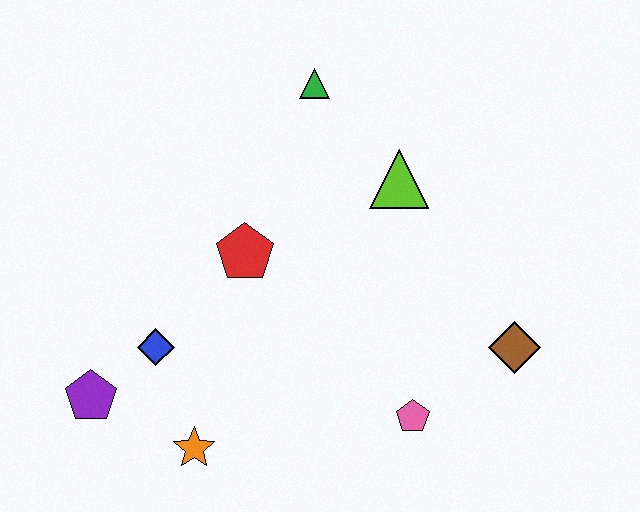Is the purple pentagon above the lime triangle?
No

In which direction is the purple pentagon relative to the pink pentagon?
The purple pentagon is to the left of the pink pentagon.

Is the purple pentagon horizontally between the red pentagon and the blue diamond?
No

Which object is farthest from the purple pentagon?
The brown diamond is farthest from the purple pentagon.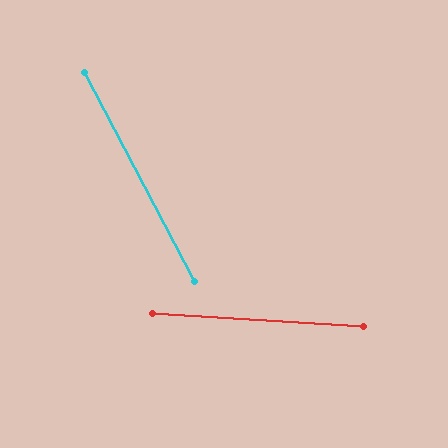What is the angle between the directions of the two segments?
Approximately 59 degrees.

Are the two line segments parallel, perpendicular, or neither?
Neither parallel nor perpendicular — they differ by about 59°.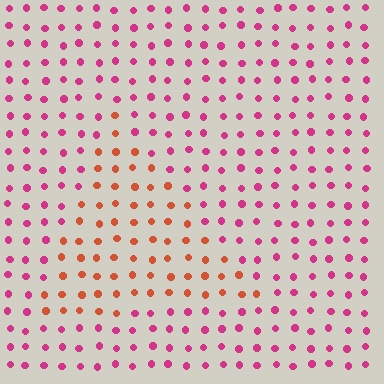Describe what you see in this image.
The image is filled with small magenta elements in a uniform arrangement. A triangle-shaped region is visible where the elements are tinted to a slightly different hue, forming a subtle color boundary.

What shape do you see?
I see a triangle.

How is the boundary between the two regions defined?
The boundary is defined purely by a slight shift in hue (about 44 degrees). Spacing, size, and orientation are identical on both sides.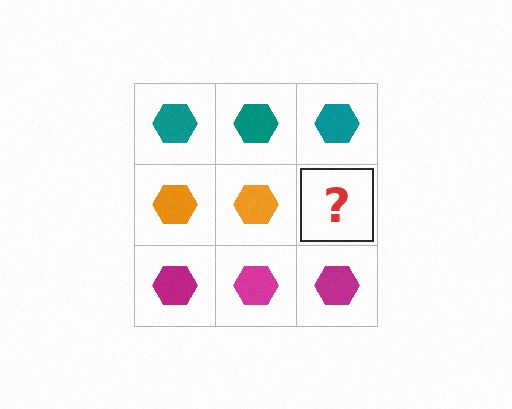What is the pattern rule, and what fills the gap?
The rule is that each row has a consistent color. The gap should be filled with an orange hexagon.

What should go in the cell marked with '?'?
The missing cell should contain an orange hexagon.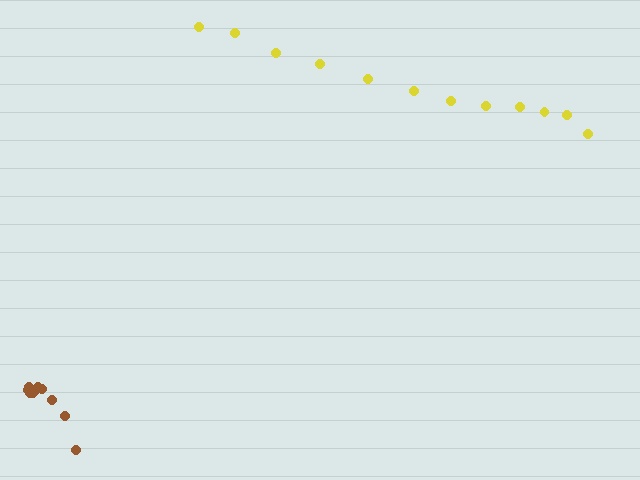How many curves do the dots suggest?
There are 2 distinct paths.